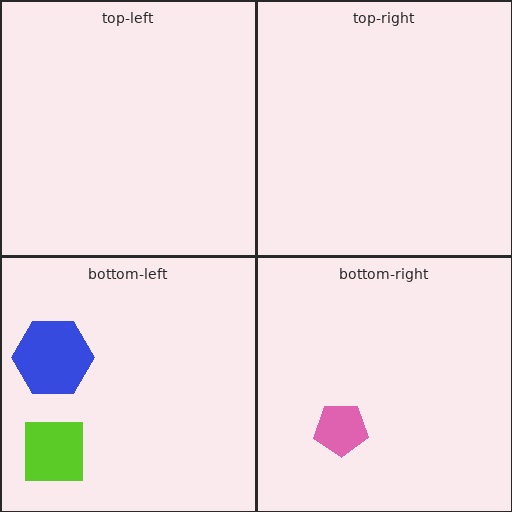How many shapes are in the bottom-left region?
2.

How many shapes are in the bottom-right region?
1.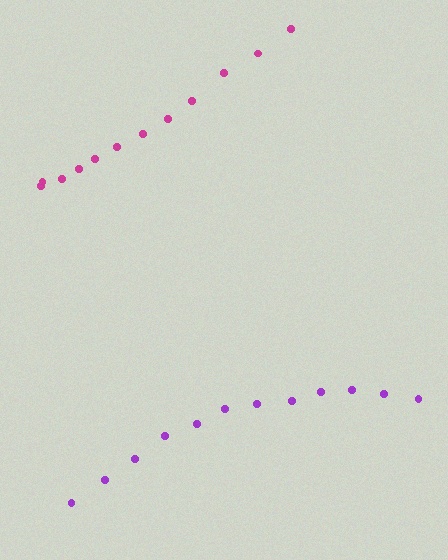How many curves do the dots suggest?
There are 2 distinct paths.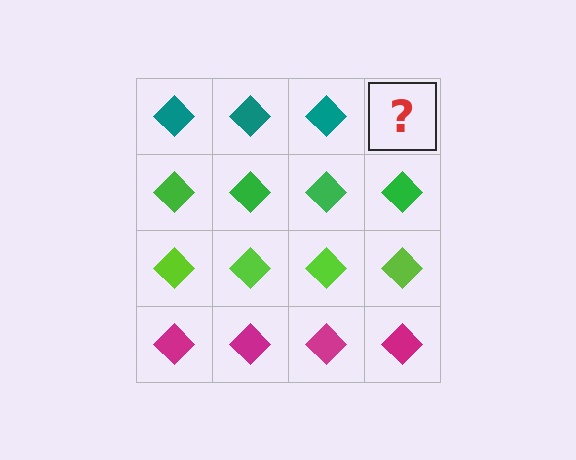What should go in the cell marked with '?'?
The missing cell should contain a teal diamond.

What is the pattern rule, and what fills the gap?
The rule is that each row has a consistent color. The gap should be filled with a teal diamond.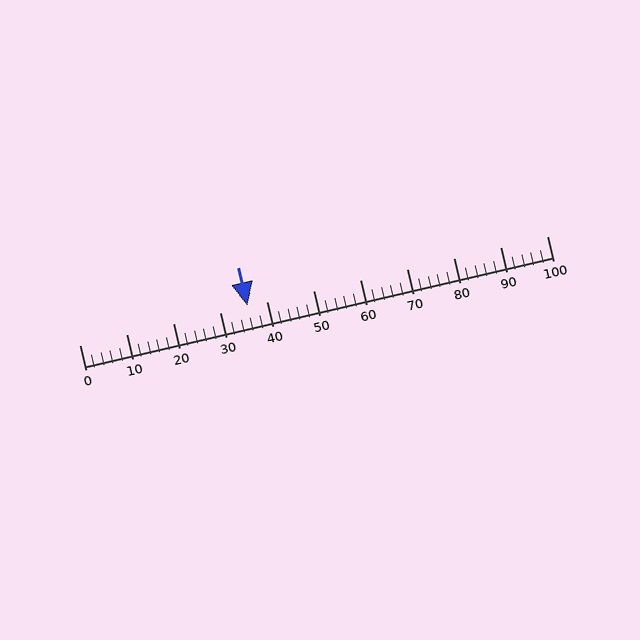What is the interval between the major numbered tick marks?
The major tick marks are spaced 10 units apart.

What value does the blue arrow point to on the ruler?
The blue arrow points to approximately 36.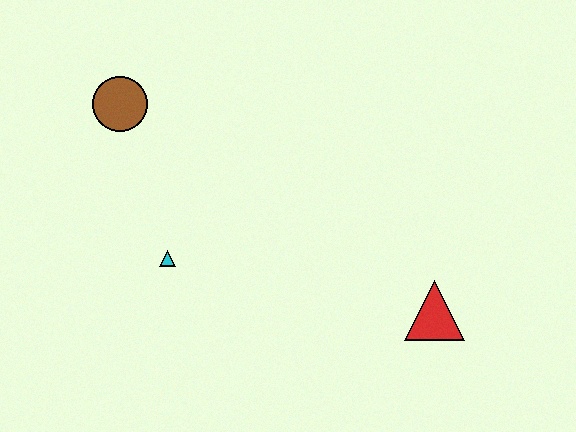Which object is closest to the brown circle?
The cyan triangle is closest to the brown circle.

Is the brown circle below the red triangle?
No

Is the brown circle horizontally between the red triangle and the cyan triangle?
No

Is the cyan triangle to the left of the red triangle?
Yes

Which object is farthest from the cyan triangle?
The red triangle is farthest from the cyan triangle.